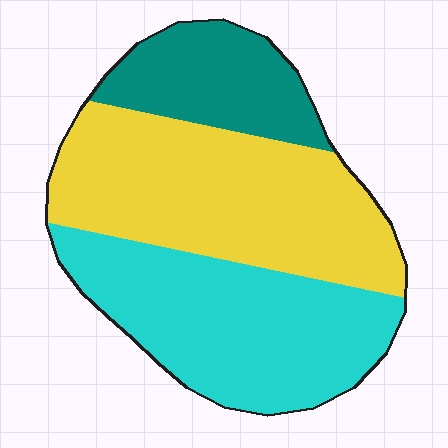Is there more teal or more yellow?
Yellow.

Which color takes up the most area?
Yellow, at roughly 45%.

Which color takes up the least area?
Teal, at roughly 20%.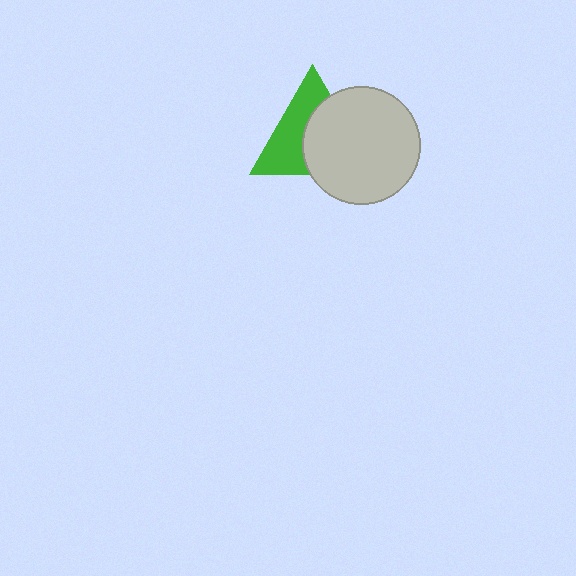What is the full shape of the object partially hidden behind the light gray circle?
The partially hidden object is a green triangle.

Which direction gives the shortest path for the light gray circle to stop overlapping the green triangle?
Moving toward the lower-right gives the shortest separation.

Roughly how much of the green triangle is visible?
About half of it is visible (roughly 49%).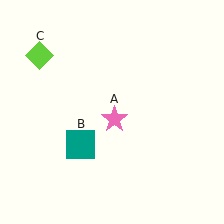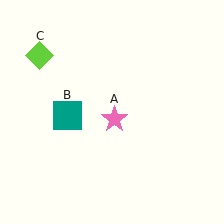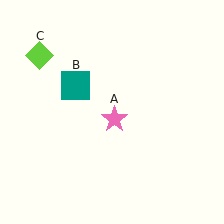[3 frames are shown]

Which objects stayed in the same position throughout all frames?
Pink star (object A) and lime diamond (object C) remained stationary.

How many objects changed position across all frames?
1 object changed position: teal square (object B).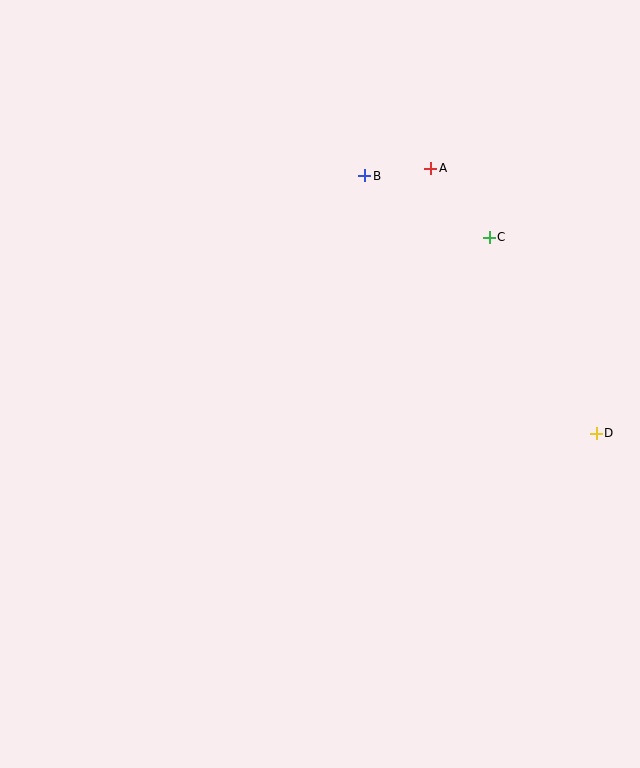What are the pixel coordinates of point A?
Point A is at (431, 168).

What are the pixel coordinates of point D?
Point D is at (596, 433).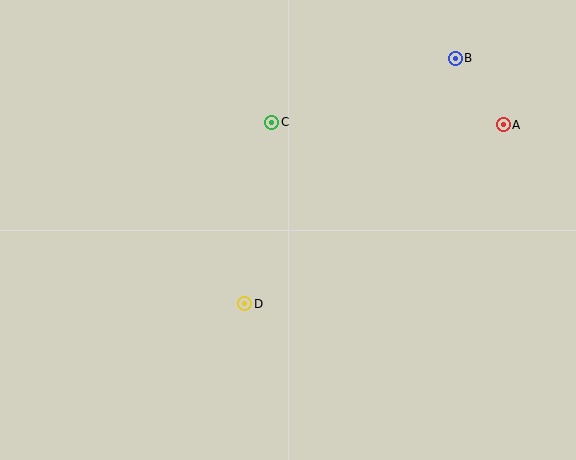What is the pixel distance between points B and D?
The distance between B and D is 323 pixels.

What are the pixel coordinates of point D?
Point D is at (245, 304).